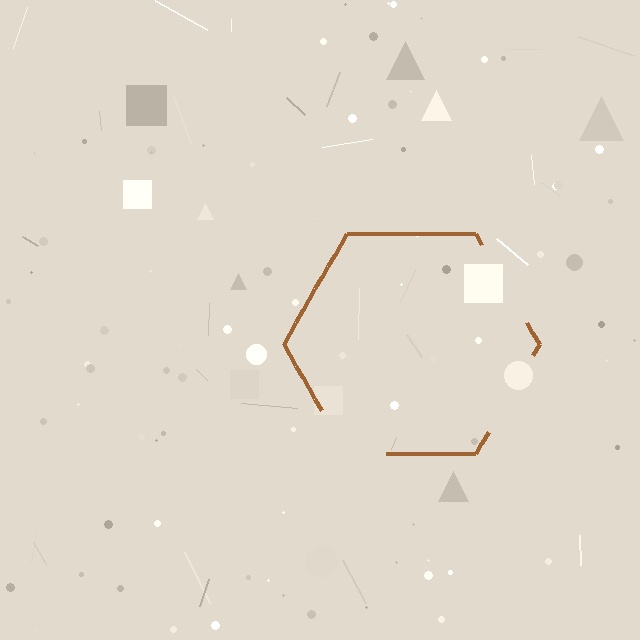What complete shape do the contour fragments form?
The contour fragments form a hexagon.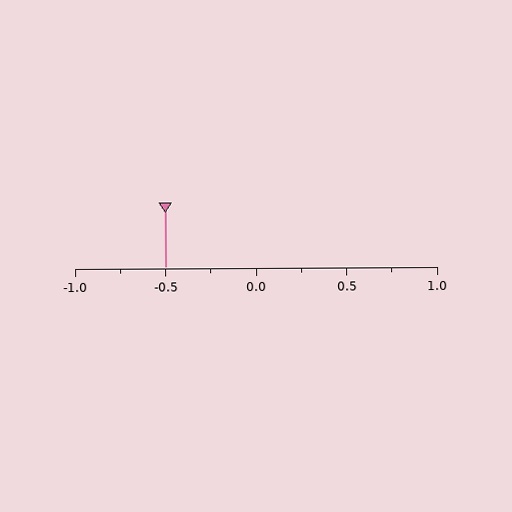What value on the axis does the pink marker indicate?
The marker indicates approximately -0.5.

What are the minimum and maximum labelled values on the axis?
The axis runs from -1.0 to 1.0.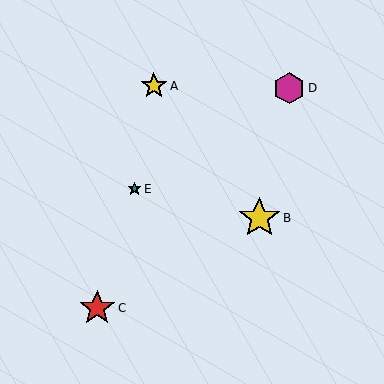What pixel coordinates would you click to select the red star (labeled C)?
Click at (97, 308) to select the red star C.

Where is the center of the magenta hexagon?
The center of the magenta hexagon is at (289, 88).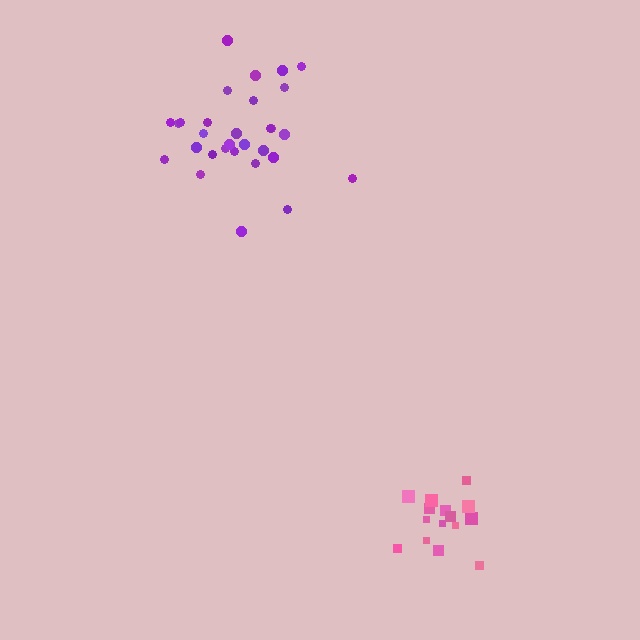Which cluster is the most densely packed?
Pink.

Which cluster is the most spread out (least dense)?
Purple.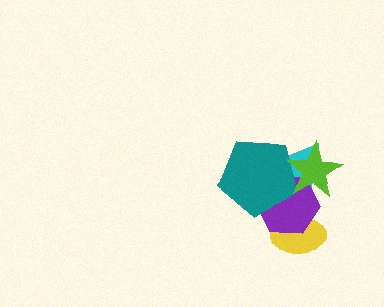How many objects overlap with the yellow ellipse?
2 objects overlap with the yellow ellipse.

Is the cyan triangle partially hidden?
Yes, it is partially covered by another shape.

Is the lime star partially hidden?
No, no other shape covers it.